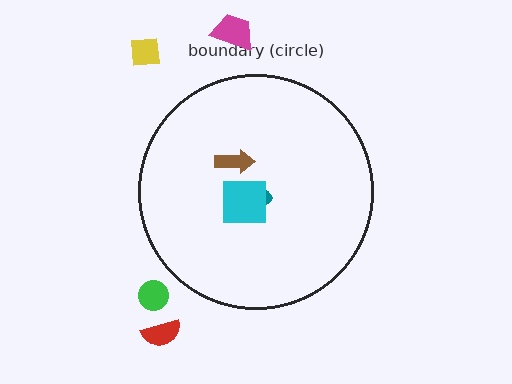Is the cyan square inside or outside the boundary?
Inside.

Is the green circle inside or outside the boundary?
Outside.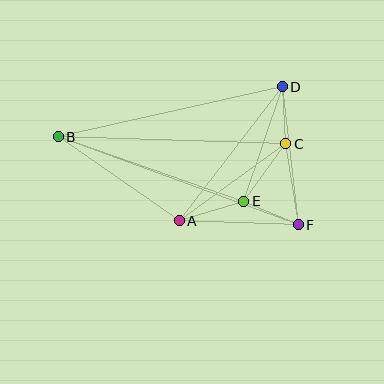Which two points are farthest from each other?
Points B and F are farthest from each other.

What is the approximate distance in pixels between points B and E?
The distance between B and E is approximately 197 pixels.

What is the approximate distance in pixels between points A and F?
The distance between A and F is approximately 119 pixels.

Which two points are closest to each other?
Points C and D are closest to each other.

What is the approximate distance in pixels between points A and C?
The distance between A and C is approximately 132 pixels.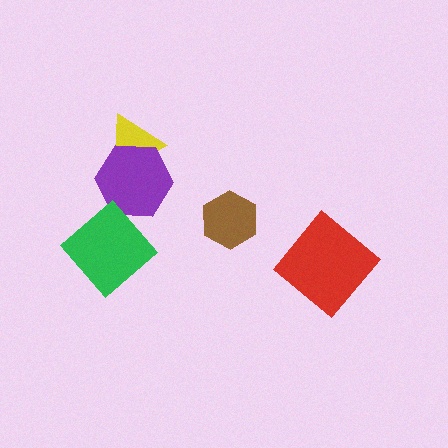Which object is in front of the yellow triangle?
The purple hexagon is in front of the yellow triangle.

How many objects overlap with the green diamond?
1 object overlaps with the green diamond.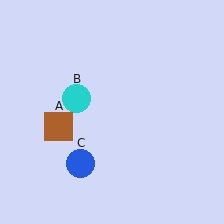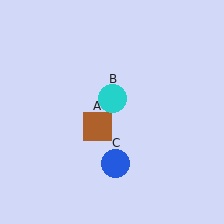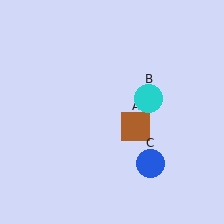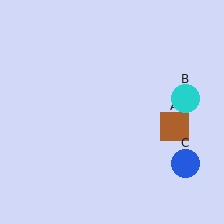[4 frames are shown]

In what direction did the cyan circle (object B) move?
The cyan circle (object B) moved right.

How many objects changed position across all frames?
3 objects changed position: brown square (object A), cyan circle (object B), blue circle (object C).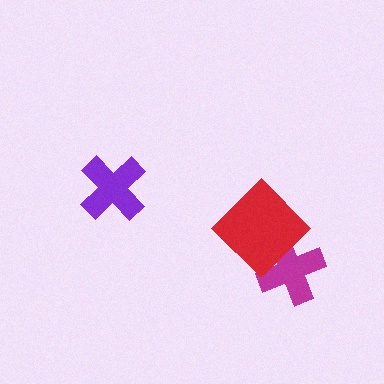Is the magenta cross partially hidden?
Yes, it is partially covered by another shape.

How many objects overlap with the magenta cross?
1 object overlaps with the magenta cross.